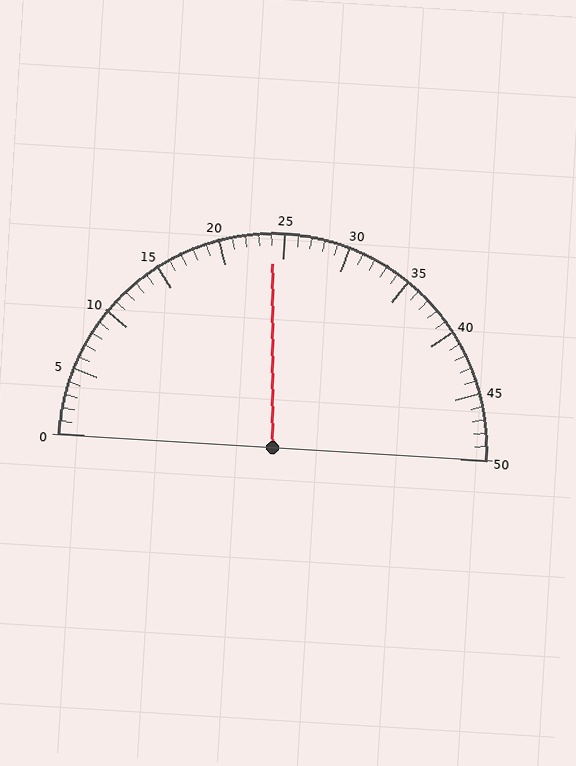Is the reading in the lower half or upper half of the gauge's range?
The reading is in the lower half of the range (0 to 50).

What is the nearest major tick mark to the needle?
The nearest major tick mark is 25.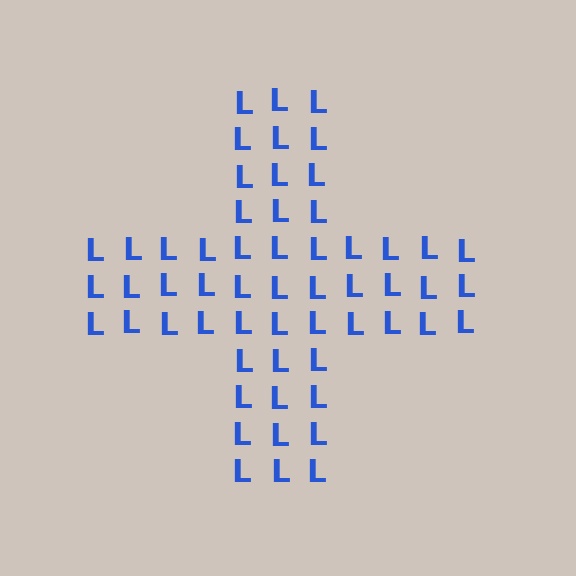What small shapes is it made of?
It is made of small letter L's.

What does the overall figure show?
The overall figure shows a cross.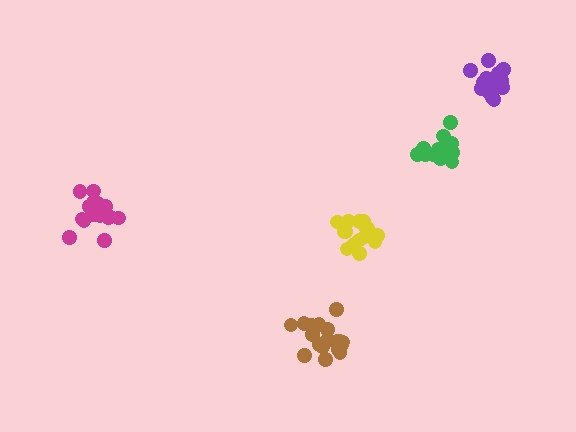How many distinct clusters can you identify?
There are 5 distinct clusters.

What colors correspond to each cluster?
The clusters are colored: purple, brown, magenta, green, yellow.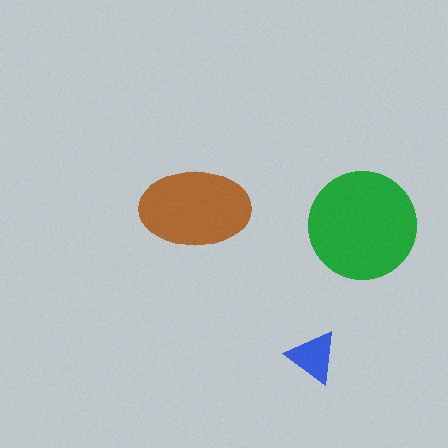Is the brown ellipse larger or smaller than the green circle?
Smaller.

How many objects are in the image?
There are 3 objects in the image.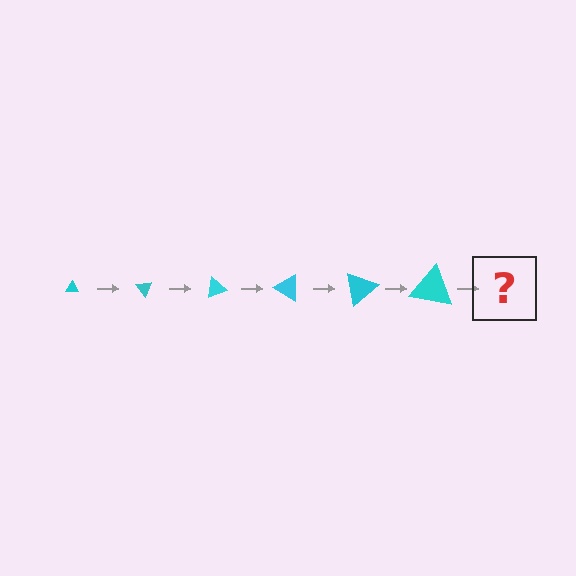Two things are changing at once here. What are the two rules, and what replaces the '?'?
The two rules are that the triangle grows larger each step and it rotates 50 degrees each step. The '?' should be a triangle, larger than the previous one and rotated 300 degrees from the start.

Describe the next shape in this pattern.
It should be a triangle, larger than the previous one and rotated 300 degrees from the start.